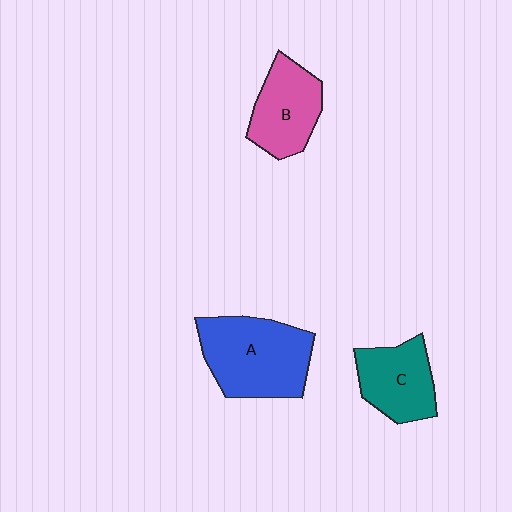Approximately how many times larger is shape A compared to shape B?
Approximately 1.5 times.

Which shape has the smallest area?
Shape C (teal).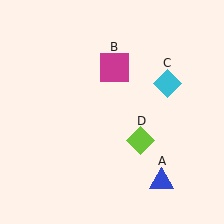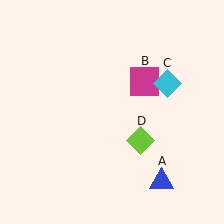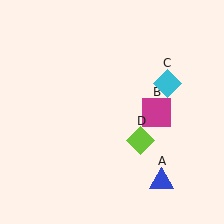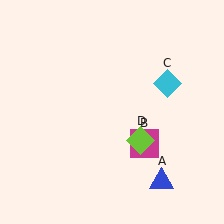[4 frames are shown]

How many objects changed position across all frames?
1 object changed position: magenta square (object B).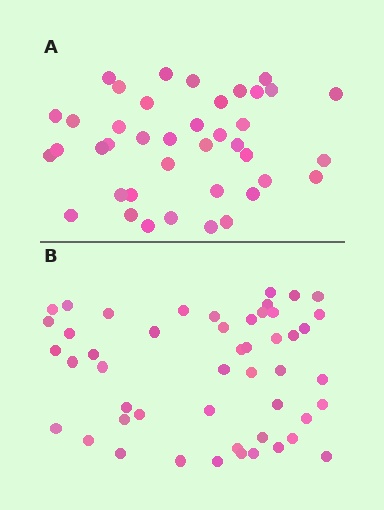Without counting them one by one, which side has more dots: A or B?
Region B (the bottom region) has more dots.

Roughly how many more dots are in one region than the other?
Region B has roughly 8 or so more dots than region A.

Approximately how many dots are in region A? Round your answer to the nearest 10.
About 40 dots.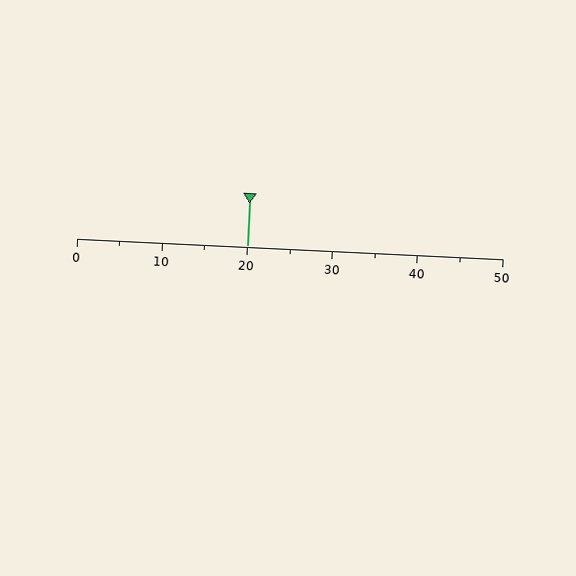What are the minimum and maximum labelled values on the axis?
The axis runs from 0 to 50.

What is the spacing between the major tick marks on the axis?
The major ticks are spaced 10 apart.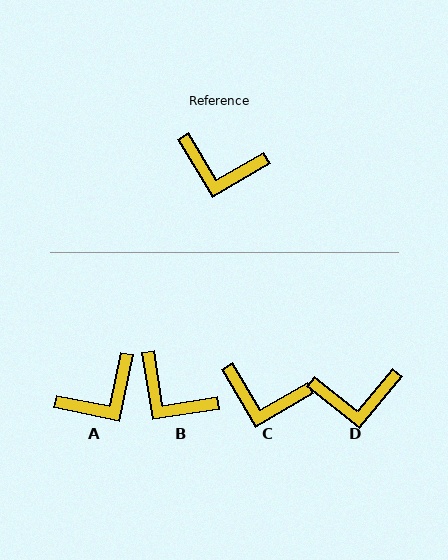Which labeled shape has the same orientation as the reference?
C.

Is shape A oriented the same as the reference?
No, it is off by about 48 degrees.